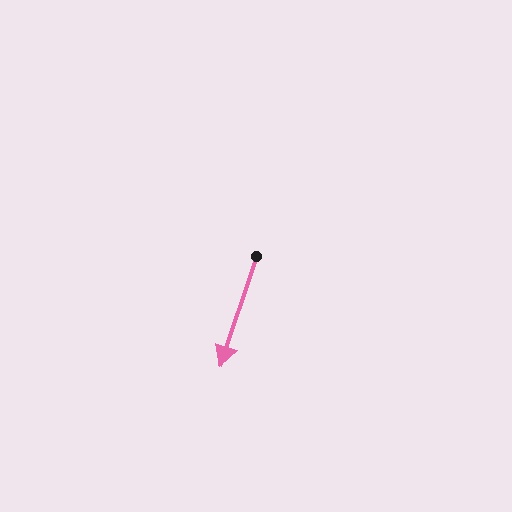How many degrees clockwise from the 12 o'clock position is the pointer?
Approximately 198 degrees.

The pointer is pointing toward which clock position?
Roughly 7 o'clock.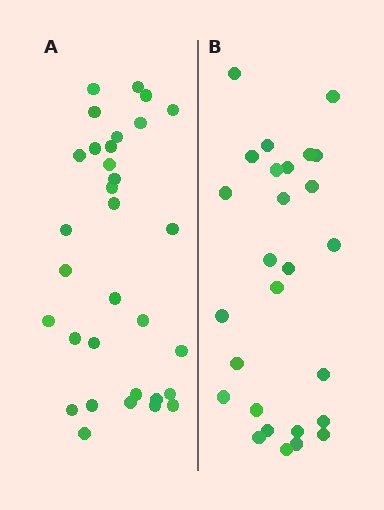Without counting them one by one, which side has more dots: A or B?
Region A (the left region) has more dots.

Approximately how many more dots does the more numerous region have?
Region A has about 5 more dots than region B.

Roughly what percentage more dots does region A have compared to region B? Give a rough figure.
About 20% more.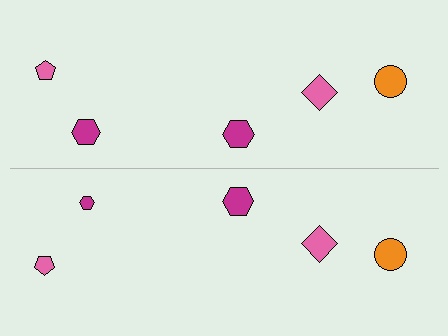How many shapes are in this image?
There are 10 shapes in this image.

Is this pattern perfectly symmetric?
No, the pattern is not perfectly symmetric. The magenta hexagon on the bottom side has a different size than its mirror counterpart.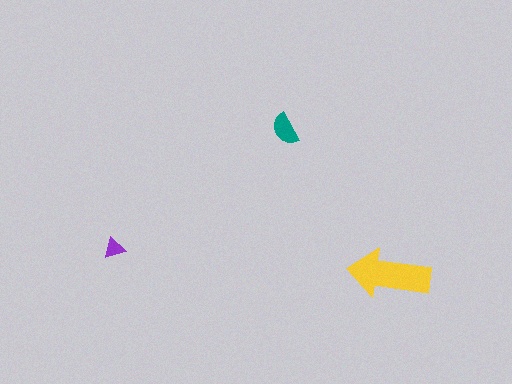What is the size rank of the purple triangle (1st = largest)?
3rd.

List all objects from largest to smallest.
The yellow arrow, the teal semicircle, the purple triangle.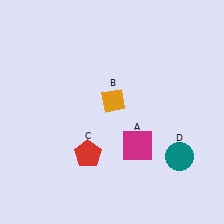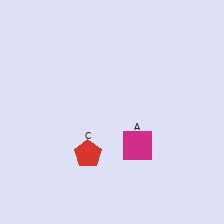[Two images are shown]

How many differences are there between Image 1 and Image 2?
There are 2 differences between the two images.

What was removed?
The orange diamond (B), the teal circle (D) were removed in Image 2.